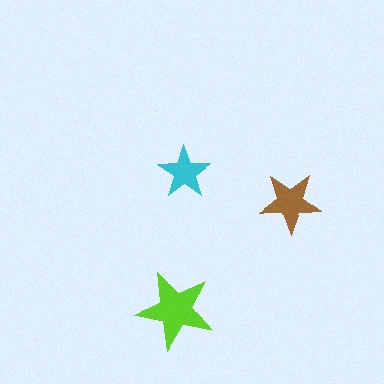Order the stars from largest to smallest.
the lime one, the brown one, the cyan one.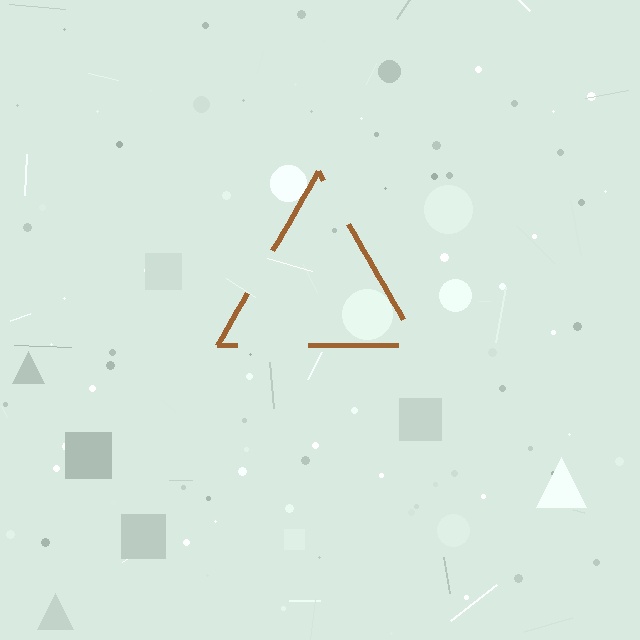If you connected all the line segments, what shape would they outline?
They would outline a triangle.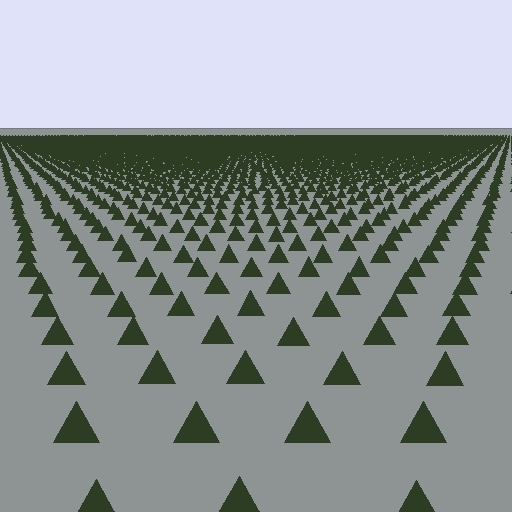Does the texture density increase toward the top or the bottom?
Density increases toward the top.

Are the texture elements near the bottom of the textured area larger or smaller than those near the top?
Larger. Near the bottom, elements are closer to the viewer and appear at a bigger on-screen size.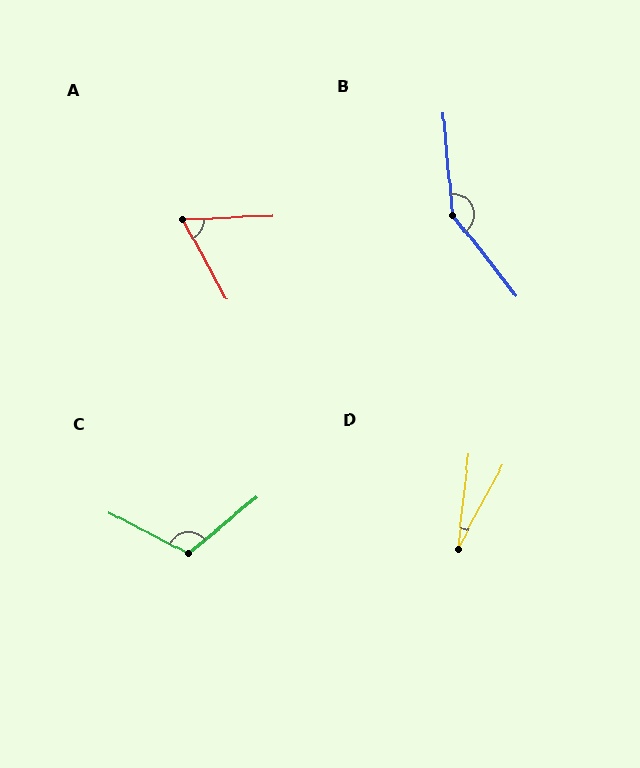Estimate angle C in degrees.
Approximately 113 degrees.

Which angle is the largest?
B, at approximately 147 degrees.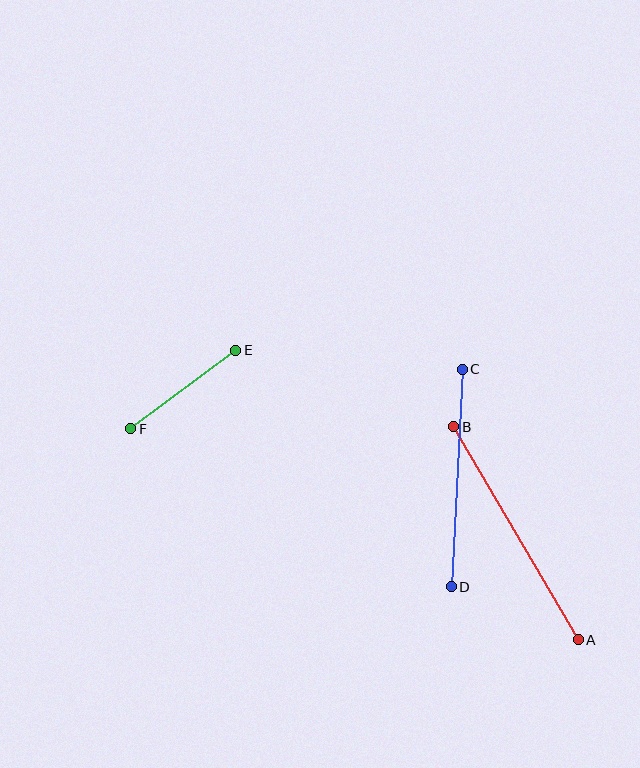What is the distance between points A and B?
The distance is approximately 247 pixels.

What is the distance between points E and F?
The distance is approximately 131 pixels.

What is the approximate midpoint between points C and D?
The midpoint is at approximately (457, 478) pixels.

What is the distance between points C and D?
The distance is approximately 218 pixels.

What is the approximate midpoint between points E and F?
The midpoint is at approximately (183, 390) pixels.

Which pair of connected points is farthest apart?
Points A and B are farthest apart.